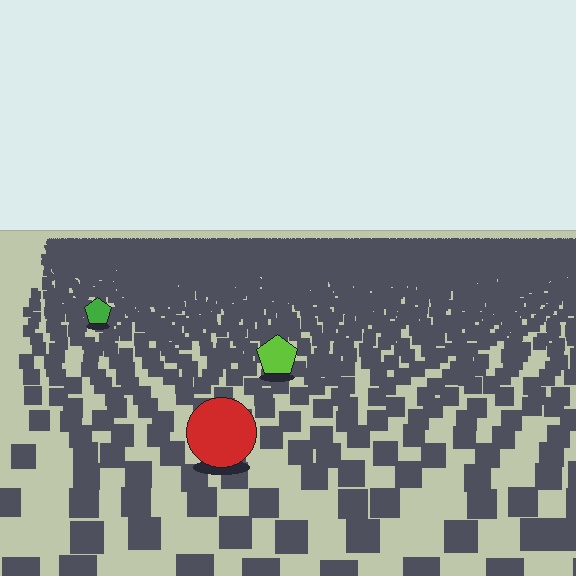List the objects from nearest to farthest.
From nearest to farthest: the red circle, the lime pentagon, the green pentagon.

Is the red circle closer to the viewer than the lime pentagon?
Yes. The red circle is closer — you can tell from the texture gradient: the ground texture is coarser near it.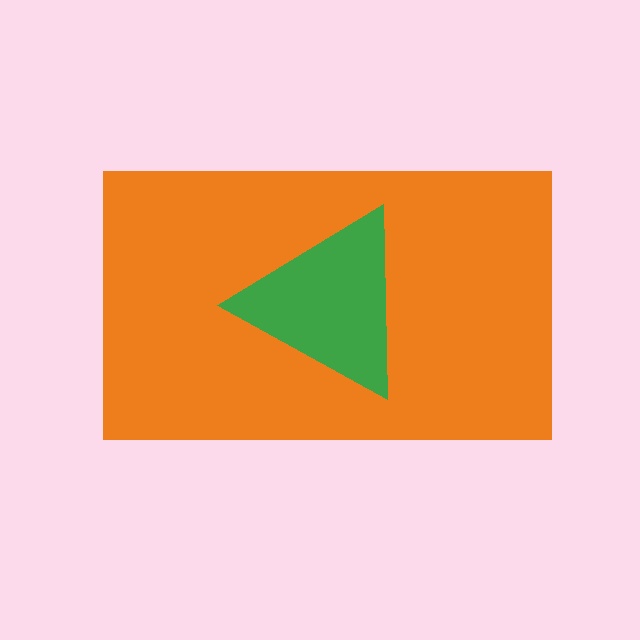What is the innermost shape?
The green triangle.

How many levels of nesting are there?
2.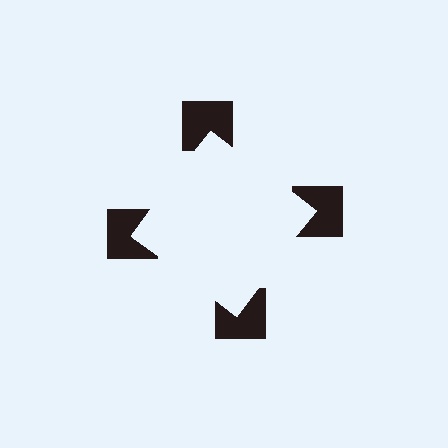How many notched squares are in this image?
There are 4 — one at each vertex of the illusory square.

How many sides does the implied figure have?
4 sides.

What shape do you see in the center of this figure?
An illusory square — its edges are inferred from the aligned wedge cuts in the notched squares, not physically drawn.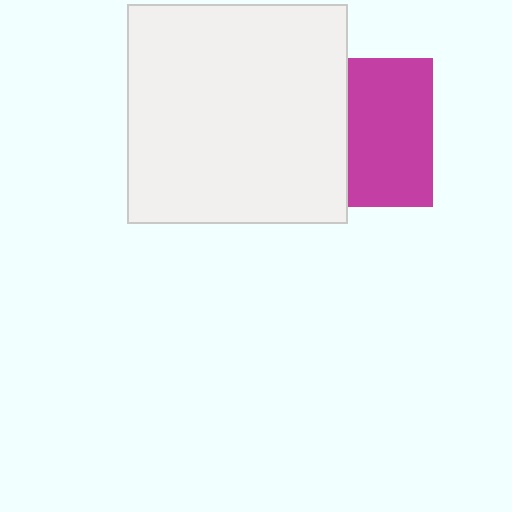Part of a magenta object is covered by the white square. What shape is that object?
It is a square.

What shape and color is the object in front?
The object in front is a white square.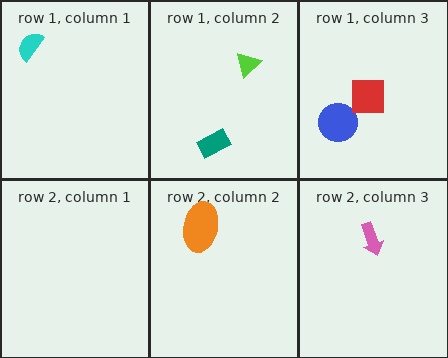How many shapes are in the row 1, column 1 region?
1.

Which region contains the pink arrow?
The row 2, column 3 region.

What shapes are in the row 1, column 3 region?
The blue circle, the red square.